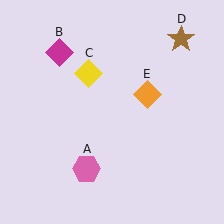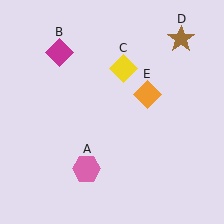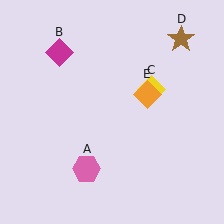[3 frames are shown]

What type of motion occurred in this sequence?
The yellow diamond (object C) rotated clockwise around the center of the scene.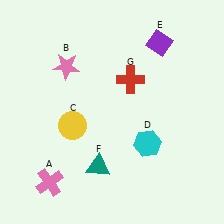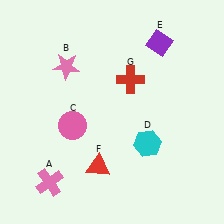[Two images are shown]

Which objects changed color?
C changed from yellow to pink. F changed from teal to red.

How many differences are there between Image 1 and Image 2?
There are 2 differences between the two images.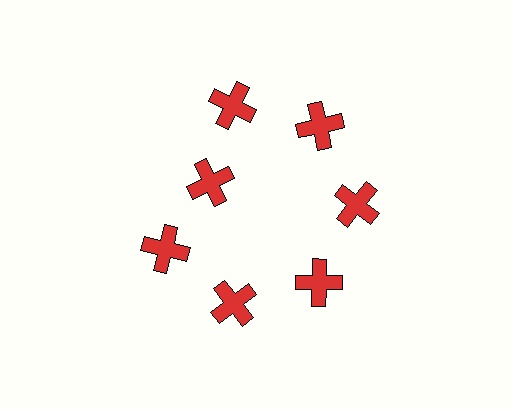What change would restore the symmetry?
The symmetry would be restored by moving it outward, back onto the ring so that all 7 crosses sit at equal angles and equal distance from the center.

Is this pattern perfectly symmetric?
No. The 7 red crosses are arranged in a ring, but one element near the 10 o'clock position is pulled inward toward the center, breaking the 7-fold rotational symmetry.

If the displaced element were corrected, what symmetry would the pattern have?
It would have 7-fold rotational symmetry — the pattern would map onto itself every 51 degrees.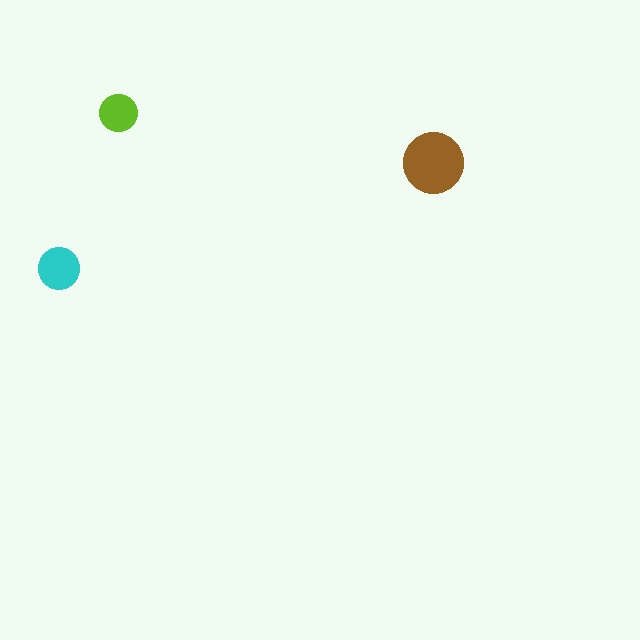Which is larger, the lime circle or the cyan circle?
The cyan one.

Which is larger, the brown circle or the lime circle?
The brown one.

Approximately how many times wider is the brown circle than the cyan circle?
About 1.5 times wider.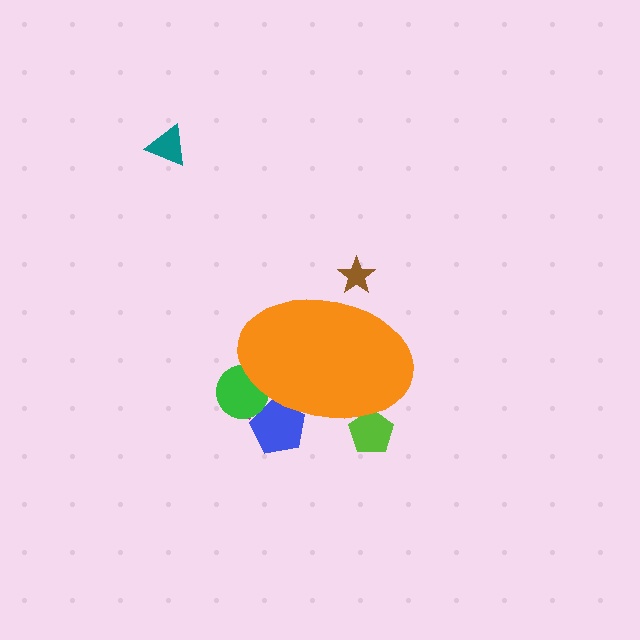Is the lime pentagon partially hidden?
Yes, the lime pentagon is partially hidden behind the orange ellipse.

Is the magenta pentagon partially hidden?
Yes, the magenta pentagon is partially hidden behind the orange ellipse.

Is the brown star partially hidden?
Yes, the brown star is partially hidden behind the orange ellipse.